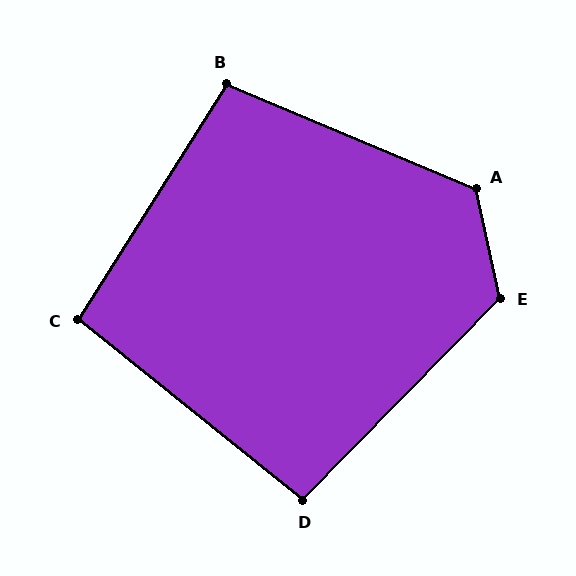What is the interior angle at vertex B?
Approximately 100 degrees (obtuse).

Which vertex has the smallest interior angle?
D, at approximately 96 degrees.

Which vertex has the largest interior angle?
A, at approximately 125 degrees.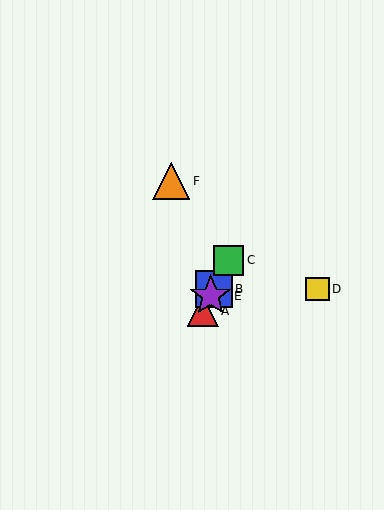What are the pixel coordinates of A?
Object A is at (203, 311).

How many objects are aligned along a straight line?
4 objects (A, B, C, E) are aligned along a straight line.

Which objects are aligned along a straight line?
Objects A, B, C, E are aligned along a straight line.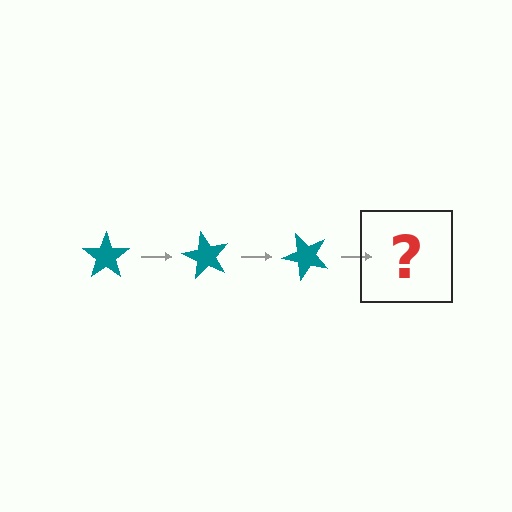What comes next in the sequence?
The next element should be a teal star rotated 180 degrees.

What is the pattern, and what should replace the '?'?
The pattern is that the star rotates 60 degrees each step. The '?' should be a teal star rotated 180 degrees.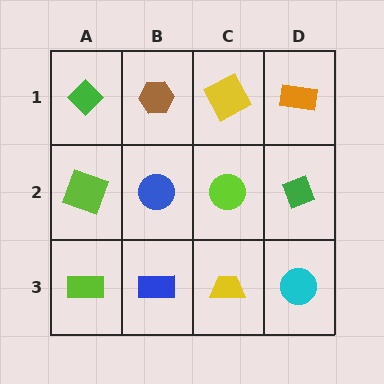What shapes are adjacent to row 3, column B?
A blue circle (row 2, column B), a lime rectangle (row 3, column A), a yellow trapezoid (row 3, column C).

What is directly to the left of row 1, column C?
A brown hexagon.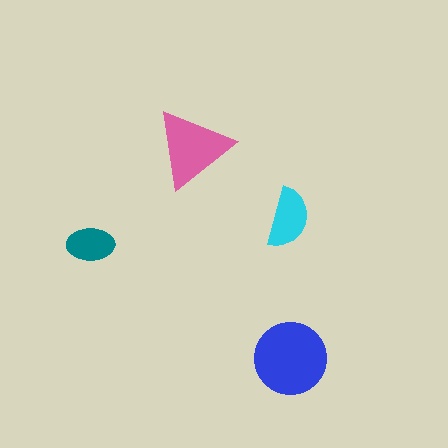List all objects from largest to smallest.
The blue circle, the pink triangle, the cyan semicircle, the teal ellipse.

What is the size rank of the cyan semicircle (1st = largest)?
3rd.